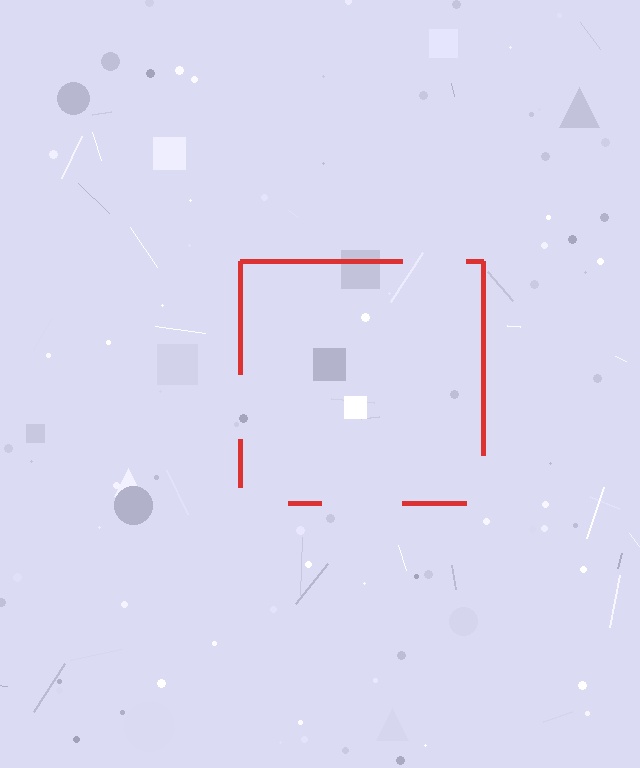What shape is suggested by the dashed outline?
The dashed outline suggests a square.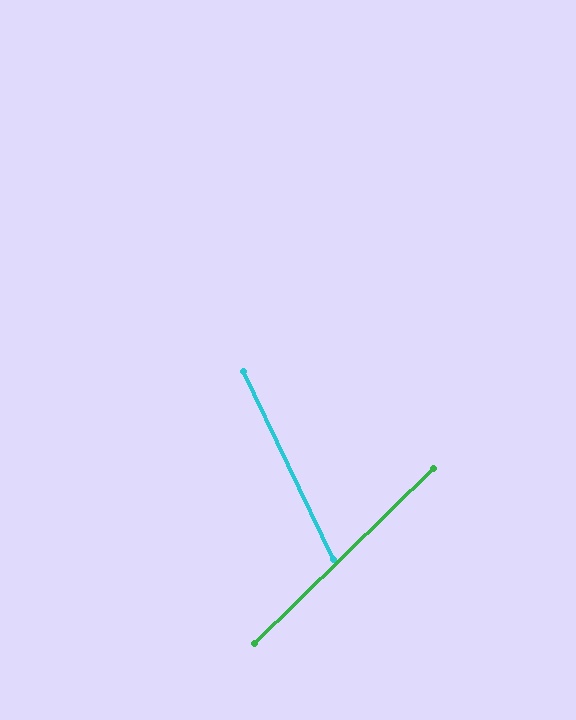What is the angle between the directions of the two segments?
Approximately 71 degrees.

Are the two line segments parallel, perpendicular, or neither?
Neither parallel nor perpendicular — they differ by about 71°.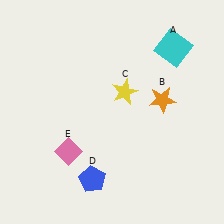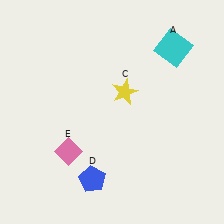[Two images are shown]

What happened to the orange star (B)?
The orange star (B) was removed in Image 2. It was in the top-right area of Image 1.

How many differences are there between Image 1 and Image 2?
There is 1 difference between the two images.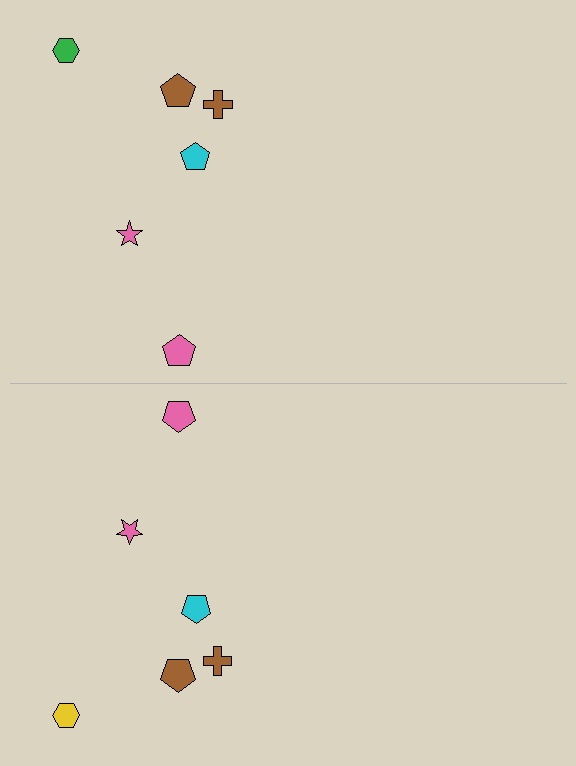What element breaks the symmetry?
The yellow hexagon on the bottom side breaks the symmetry — its mirror counterpart is green.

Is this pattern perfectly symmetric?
No, the pattern is not perfectly symmetric. The yellow hexagon on the bottom side breaks the symmetry — its mirror counterpart is green.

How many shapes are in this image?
There are 12 shapes in this image.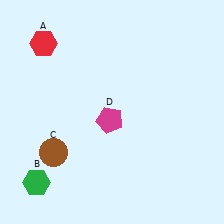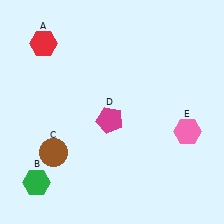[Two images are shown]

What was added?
A pink hexagon (E) was added in Image 2.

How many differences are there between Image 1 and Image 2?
There is 1 difference between the two images.